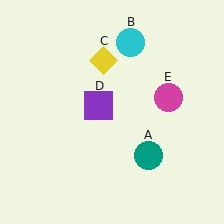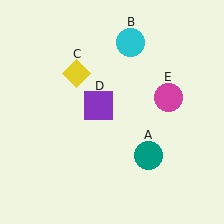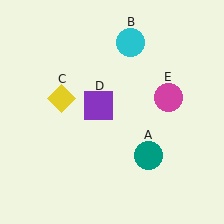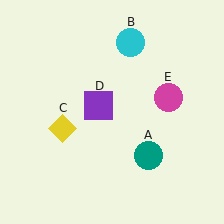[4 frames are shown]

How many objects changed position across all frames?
1 object changed position: yellow diamond (object C).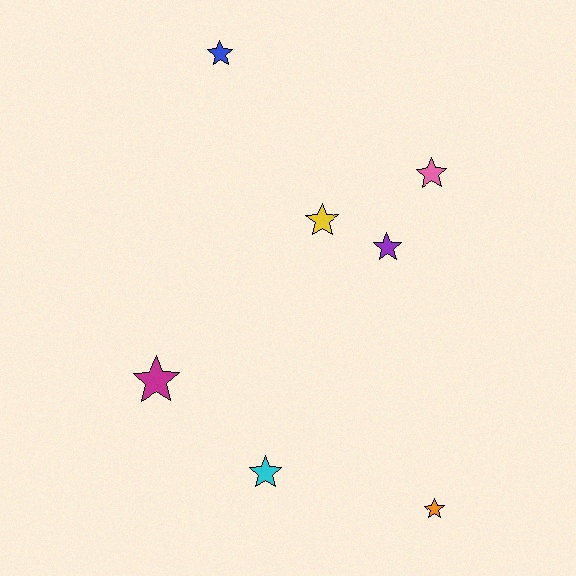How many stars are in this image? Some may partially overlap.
There are 7 stars.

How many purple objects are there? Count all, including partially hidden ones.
There is 1 purple object.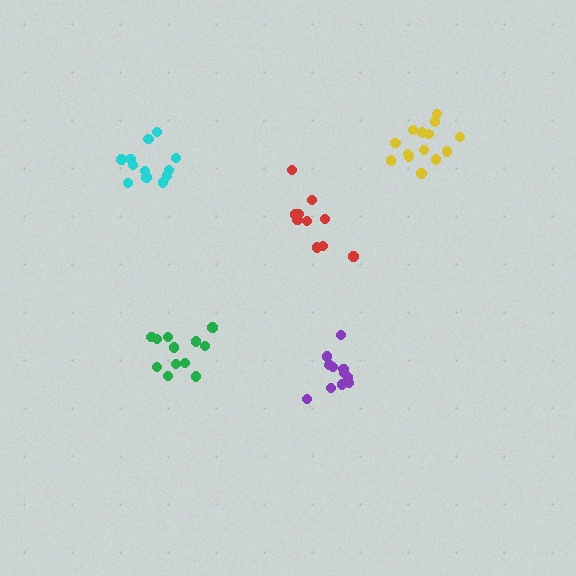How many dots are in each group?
Group 1: 12 dots, Group 2: 12 dots, Group 3: 13 dots, Group 4: 14 dots, Group 5: 10 dots (61 total).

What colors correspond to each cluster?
The clusters are colored: cyan, purple, green, yellow, red.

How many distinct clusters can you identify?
There are 5 distinct clusters.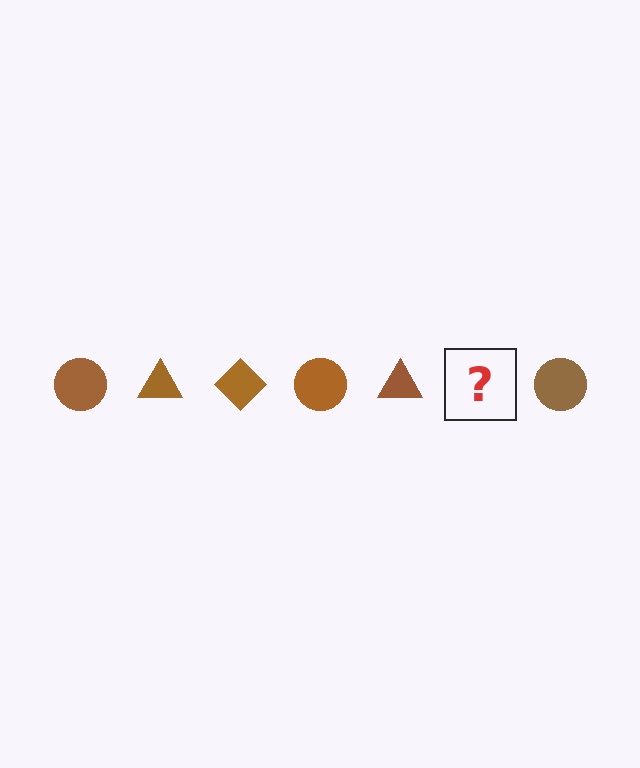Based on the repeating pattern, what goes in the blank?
The blank should be a brown diamond.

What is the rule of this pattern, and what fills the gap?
The rule is that the pattern cycles through circle, triangle, diamond shapes in brown. The gap should be filled with a brown diamond.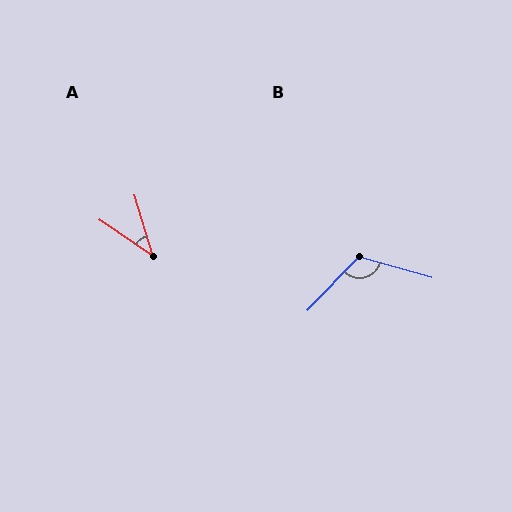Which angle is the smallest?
A, at approximately 39 degrees.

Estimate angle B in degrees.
Approximately 119 degrees.